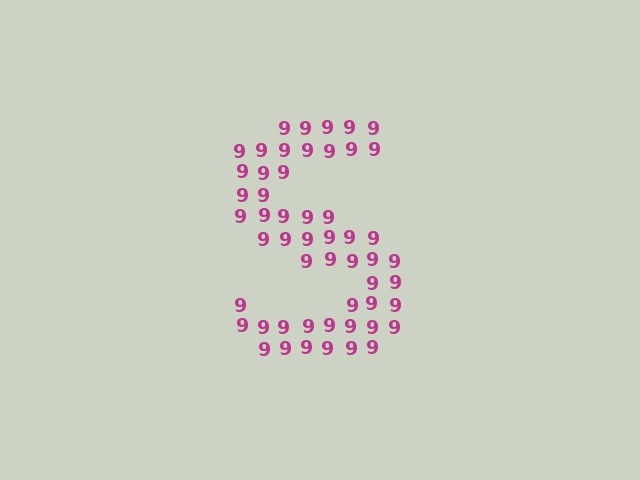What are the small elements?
The small elements are digit 9's.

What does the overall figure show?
The overall figure shows the letter S.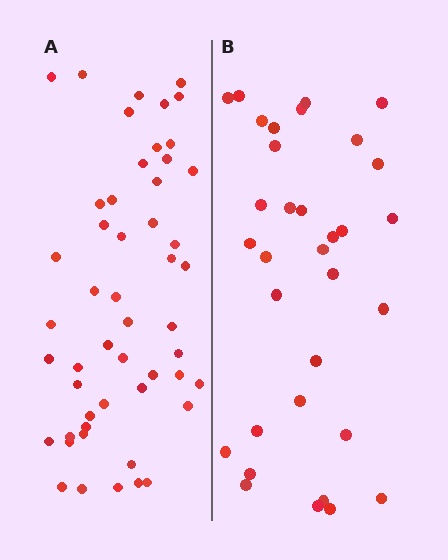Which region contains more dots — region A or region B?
Region A (the left region) has more dots.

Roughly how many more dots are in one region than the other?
Region A has approximately 20 more dots than region B.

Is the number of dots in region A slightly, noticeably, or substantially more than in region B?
Region A has substantially more. The ratio is roughly 1.5 to 1.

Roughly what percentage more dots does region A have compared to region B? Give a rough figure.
About 55% more.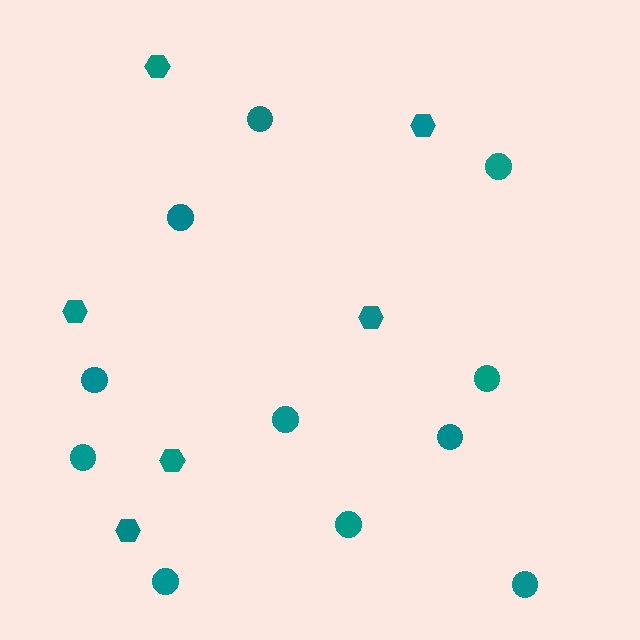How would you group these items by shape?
There are 2 groups: one group of circles (11) and one group of hexagons (6).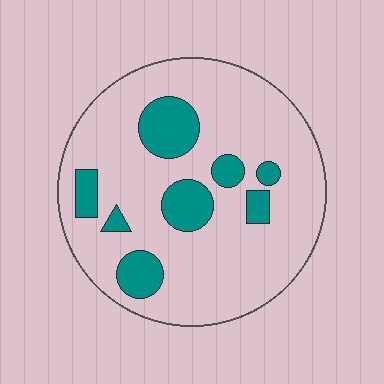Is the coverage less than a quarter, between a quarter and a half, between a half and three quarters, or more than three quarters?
Less than a quarter.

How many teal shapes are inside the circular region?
8.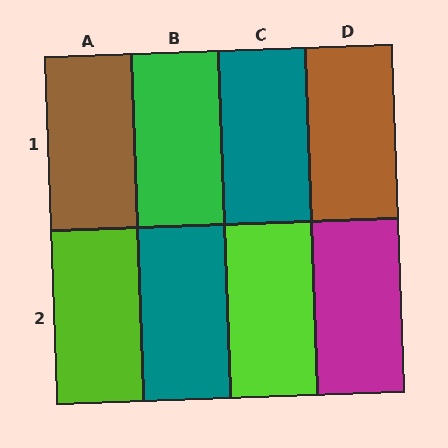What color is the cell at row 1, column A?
Brown.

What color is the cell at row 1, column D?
Brown.